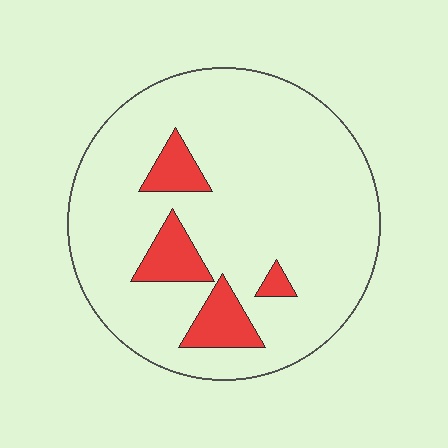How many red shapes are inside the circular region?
4.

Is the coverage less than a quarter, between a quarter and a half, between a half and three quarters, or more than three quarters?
Less than a quarter.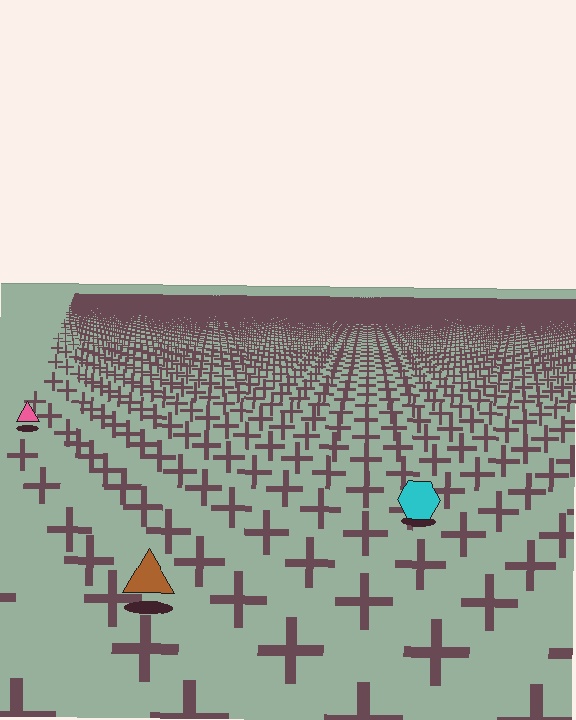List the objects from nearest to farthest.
From nearest to farthest: the brown triangle, the cyan hexagon, the pink triangle.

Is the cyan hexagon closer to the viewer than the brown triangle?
No. The brown triangle is closer — you can tell from the texture gradient: the ground texture is coarser near it.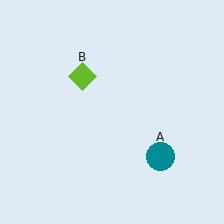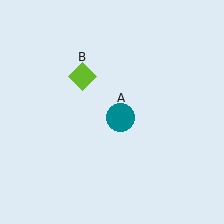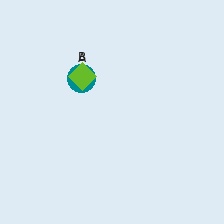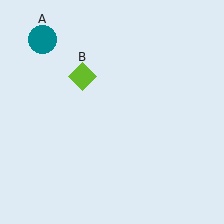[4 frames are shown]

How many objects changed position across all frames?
1 object changed position: teal circle (object A).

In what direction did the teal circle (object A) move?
The teal circle (object A) moved up and to the left.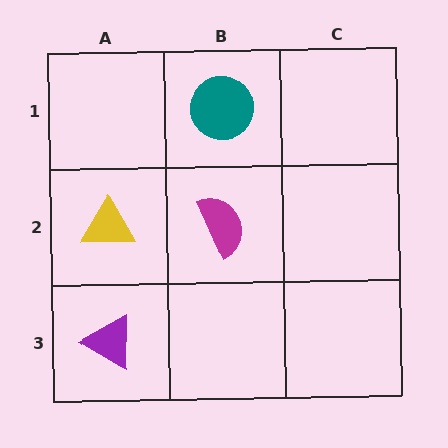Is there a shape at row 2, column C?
No, that cell is empty.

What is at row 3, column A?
A purple triangle.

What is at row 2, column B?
A magenta semicircle.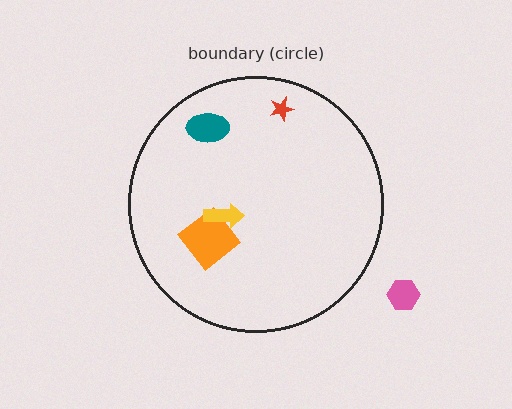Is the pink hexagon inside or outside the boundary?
Outside.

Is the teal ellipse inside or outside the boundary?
Inside.